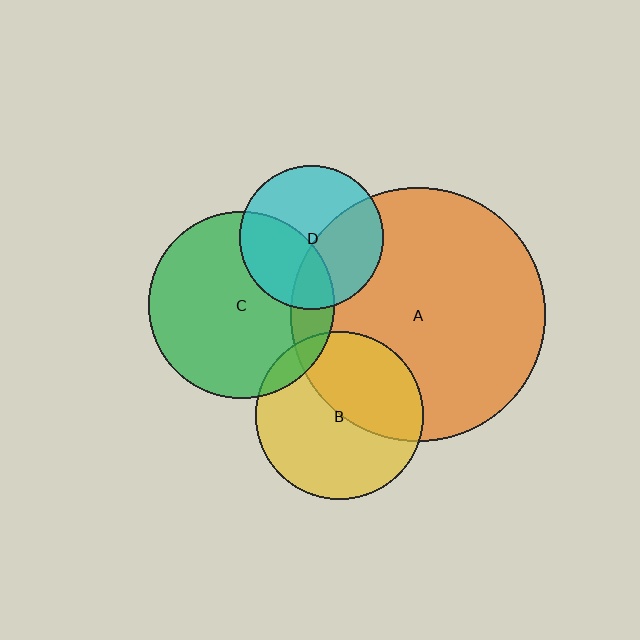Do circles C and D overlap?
Yes.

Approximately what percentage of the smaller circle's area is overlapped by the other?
Approximately 40%.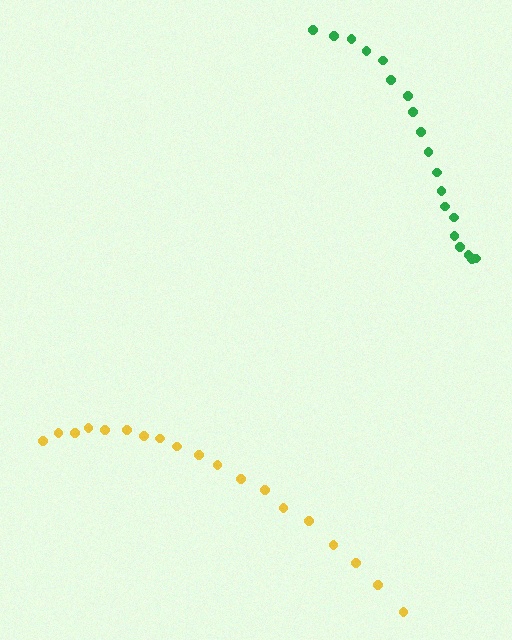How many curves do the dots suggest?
There are 2 distinct paths.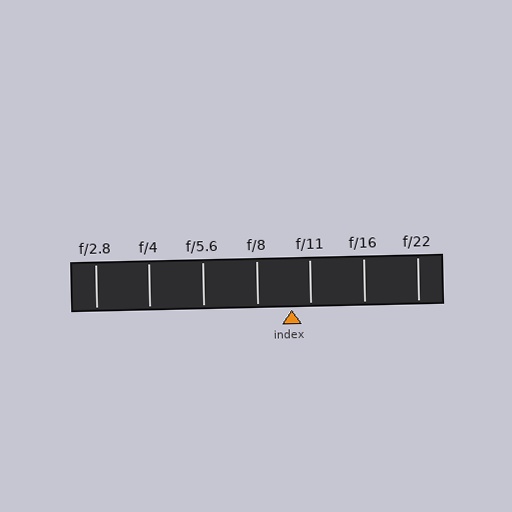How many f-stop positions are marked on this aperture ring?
There are 7 f-stop positions marked.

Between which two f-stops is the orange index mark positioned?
The index mark is between f/8 and f/11.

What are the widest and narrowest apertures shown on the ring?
The widest aperture shown is f/2.8 and the narrowest is f/22.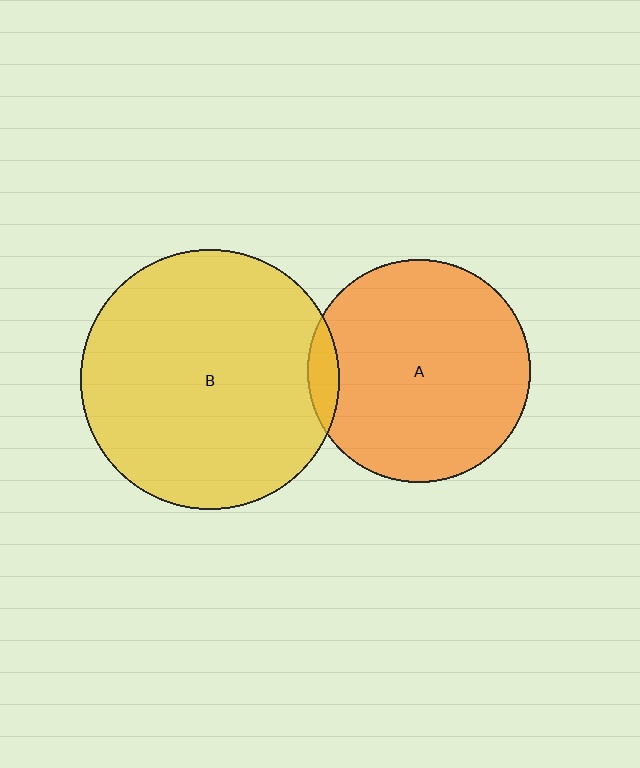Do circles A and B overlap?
Yes.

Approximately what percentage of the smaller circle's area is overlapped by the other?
Approximately 5%.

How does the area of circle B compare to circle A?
Approximately 1.4 times.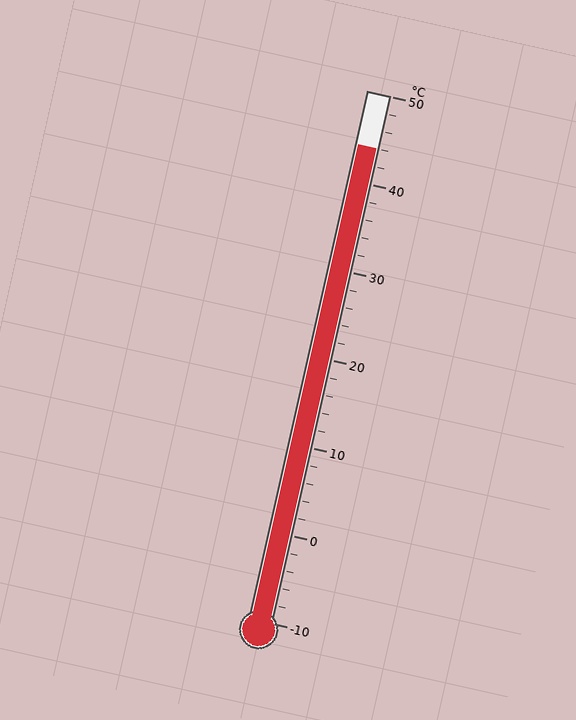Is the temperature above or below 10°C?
The temperature is above 10°C.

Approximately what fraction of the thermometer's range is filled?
The thermometer is filled to approximately 90% of its range.